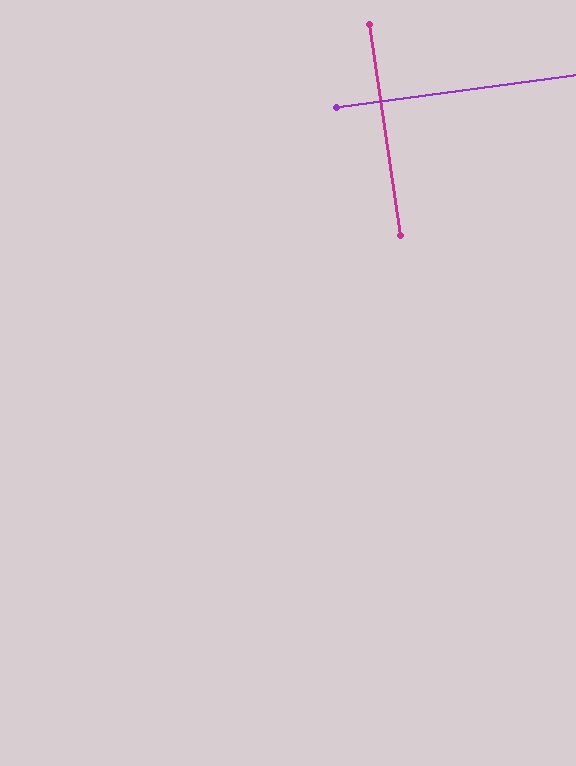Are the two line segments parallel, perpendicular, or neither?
Perpendicular — they meet at approximately 89°.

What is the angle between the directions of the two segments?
Approximately 89 degrees.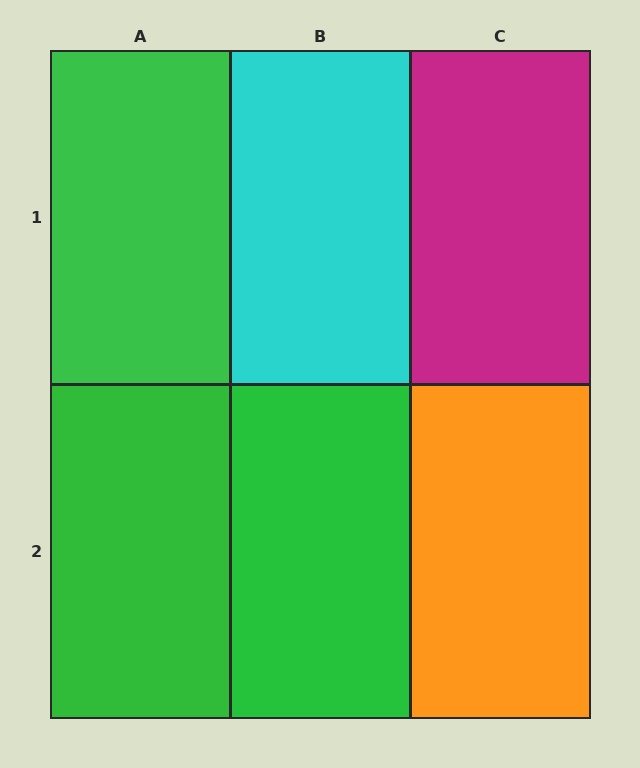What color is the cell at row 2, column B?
Green.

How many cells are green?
3 cells are green.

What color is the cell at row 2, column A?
Green.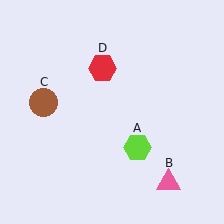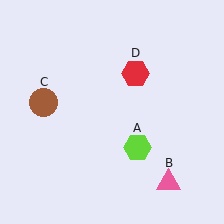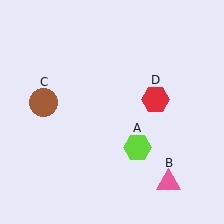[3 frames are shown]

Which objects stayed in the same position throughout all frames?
Lime hexagon (object A) and pink triangle (object B) and brown circle (object C) remained stationary.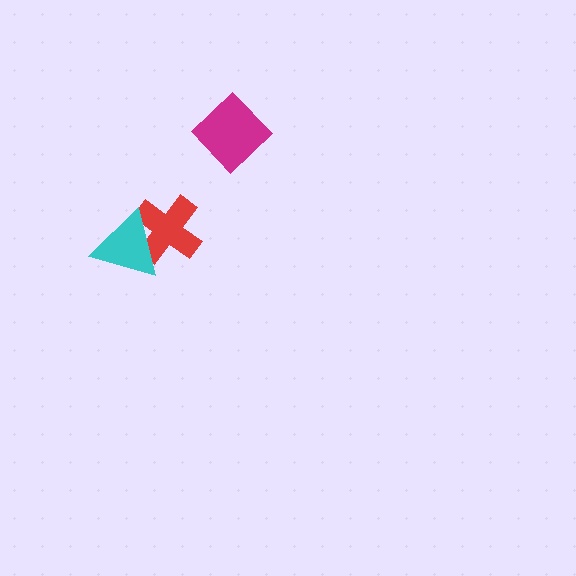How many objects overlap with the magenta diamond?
0 objects overlap with the magenta diamond.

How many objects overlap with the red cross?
1 object overlaps with the red cross.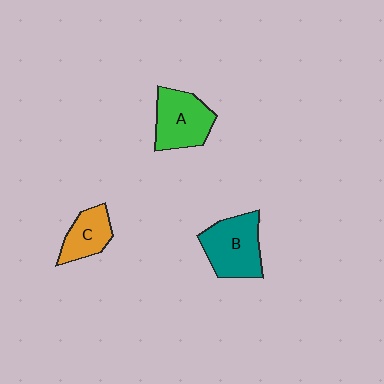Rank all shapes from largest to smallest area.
From largest to smallest: B (teal), A (green), C (orange).